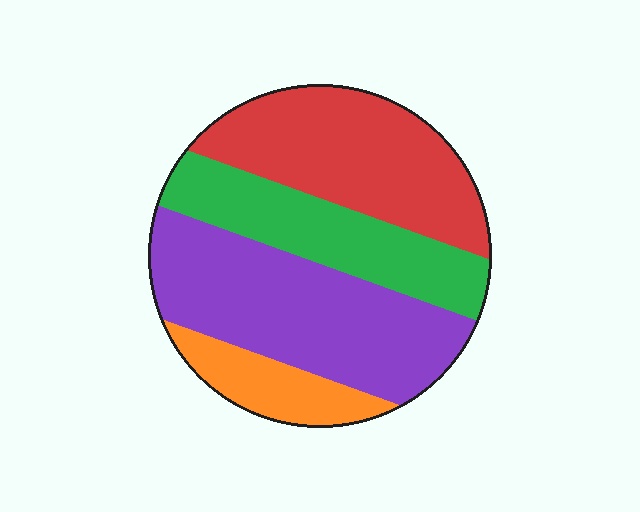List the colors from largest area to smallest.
From largest to smallest: purple, red, green, orange.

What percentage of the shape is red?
Red takes up about one third (1/3) of the shape.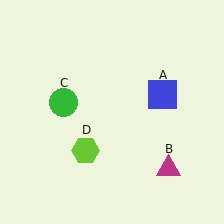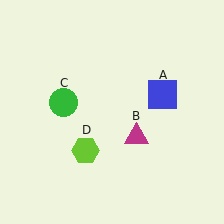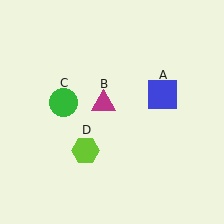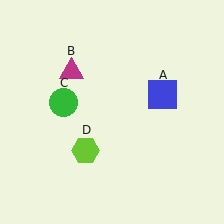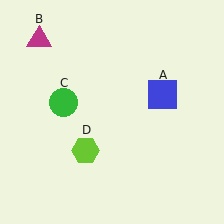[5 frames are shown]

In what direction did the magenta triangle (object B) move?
The magenta triangle (object B) moved up and to the left.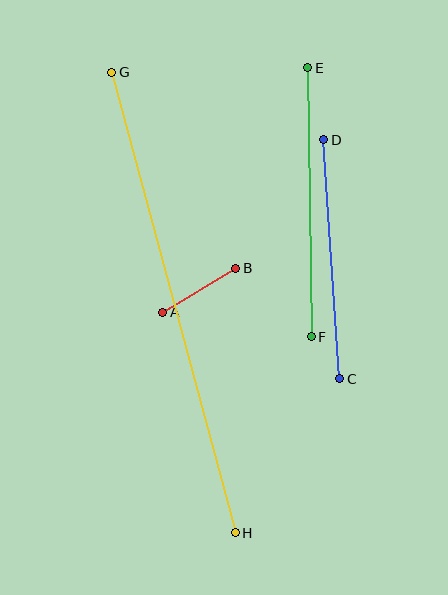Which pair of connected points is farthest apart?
Points G and H are farthest apart.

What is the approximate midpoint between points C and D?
The midpoint is at approximately (332, 259) pixels.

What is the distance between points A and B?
The distance is approximately 85 pixels.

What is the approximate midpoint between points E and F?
The midpoint is at approximately (310, 202) pixels.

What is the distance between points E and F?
The distance is approximately 269 pixels.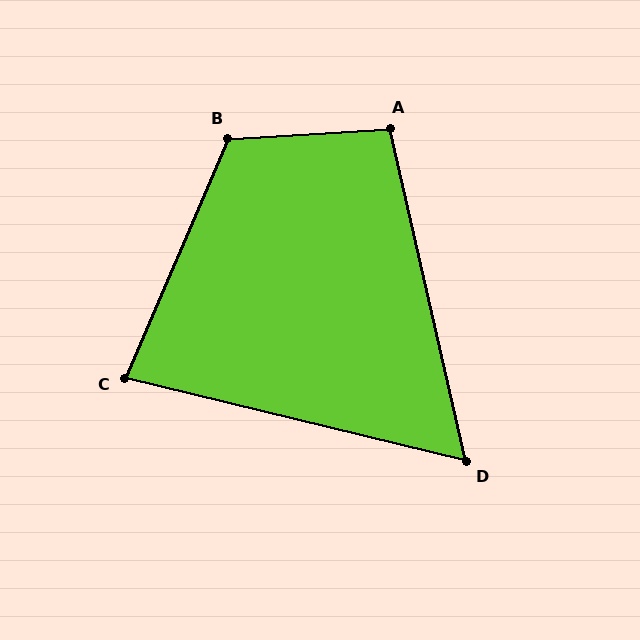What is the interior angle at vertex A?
Approximately 99 degrees (obtuse).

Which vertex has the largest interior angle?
B, at approximately 117 degrees.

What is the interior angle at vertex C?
Approximately 81 degrees (acute).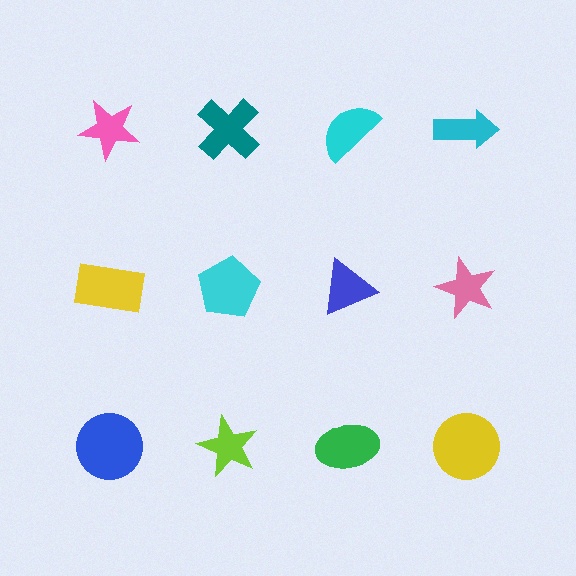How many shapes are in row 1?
4 shapes.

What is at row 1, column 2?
A teal cross.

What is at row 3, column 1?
A blue circle.